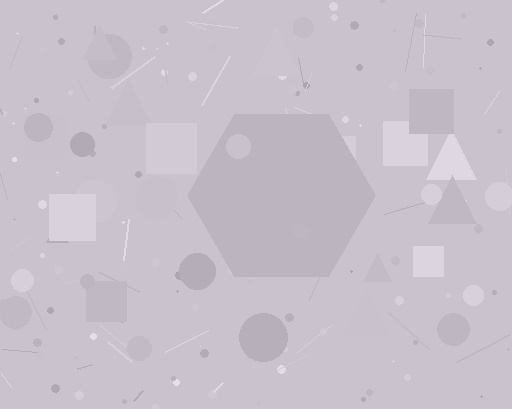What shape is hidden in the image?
A hexagon is hidden in the image.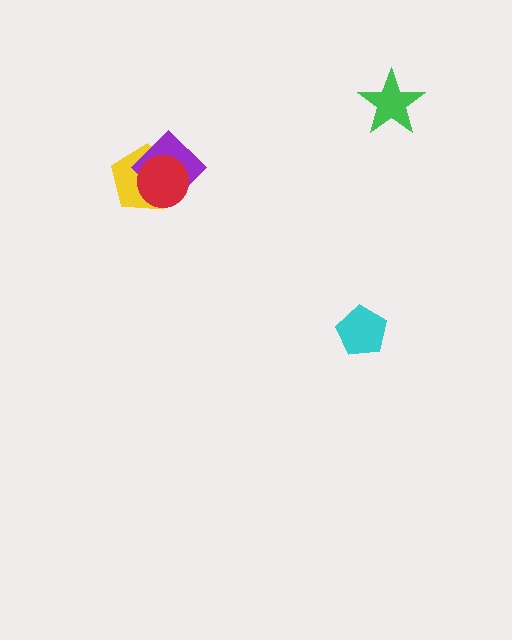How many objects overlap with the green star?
0 objects overlap with the green star.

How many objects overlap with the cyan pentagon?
0 objects overlap with the cyan pentagon.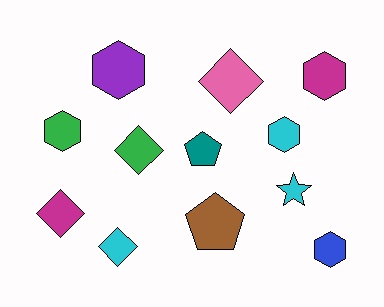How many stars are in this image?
There is 1 star.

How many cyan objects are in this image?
There are 3 cyan objects.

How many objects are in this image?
There are 12 objects.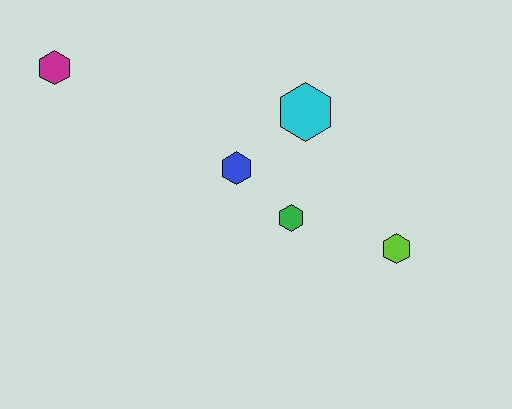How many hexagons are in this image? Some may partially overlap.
There are 5 hexagons.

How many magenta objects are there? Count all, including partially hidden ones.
There is 1 magenta object.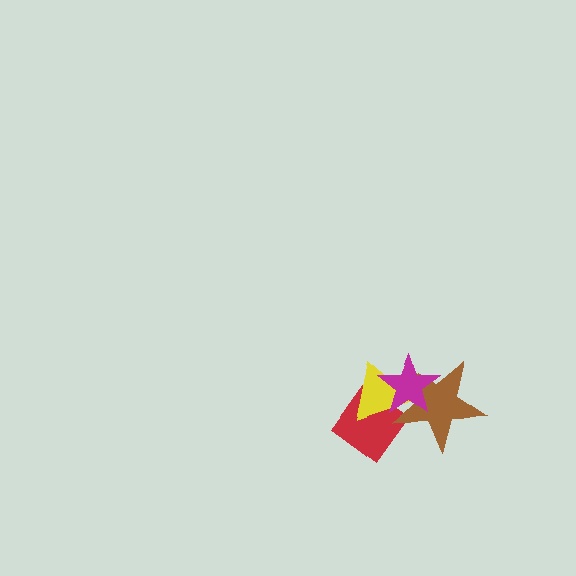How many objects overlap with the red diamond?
2 objects overlap with the red diamond.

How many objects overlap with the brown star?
2 objects overlap with the brown star.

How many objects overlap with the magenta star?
3 objects overlap with the magenta star.